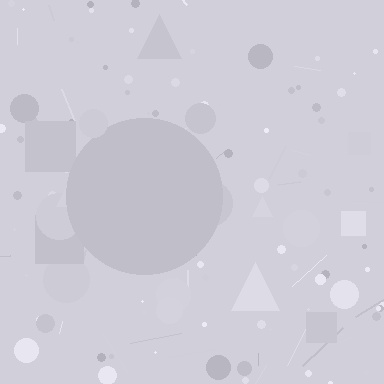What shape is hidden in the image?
A circle is hidden in the image.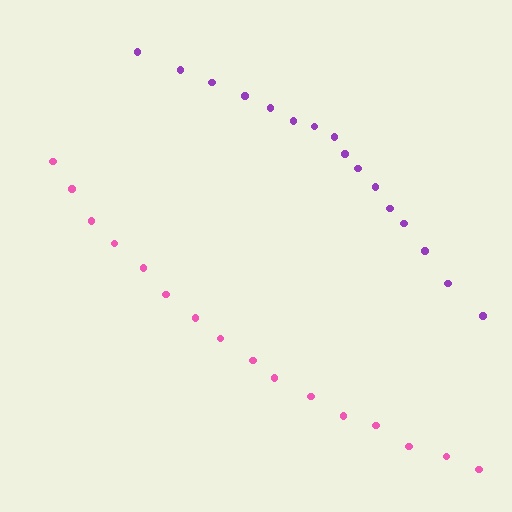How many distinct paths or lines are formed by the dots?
There are 2 distinct paths.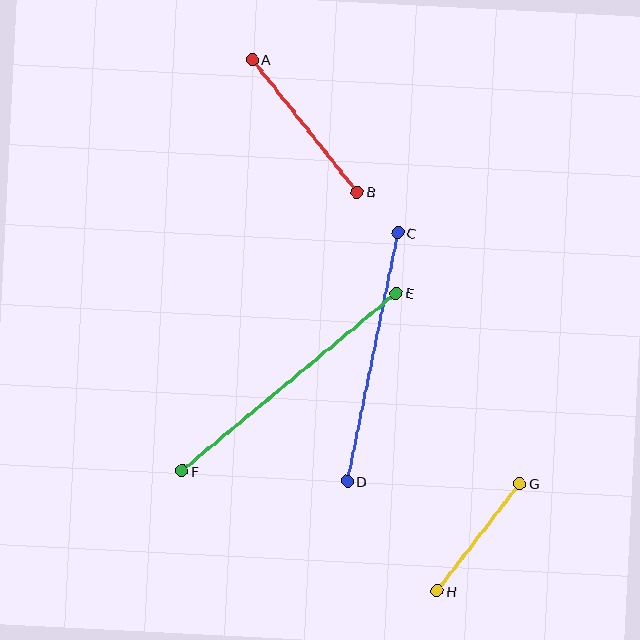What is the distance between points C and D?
The distance is approximately 254 pixels.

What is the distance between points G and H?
The distance is approximately 136 pixels.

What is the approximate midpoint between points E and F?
The midpoint is at approximately (289, 382) pixels.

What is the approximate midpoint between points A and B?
The midpoint is at approximately (305, 126) pixels.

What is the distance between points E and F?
The distance is approximately 278 pixels.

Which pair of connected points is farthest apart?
Points E and F are farthest apart.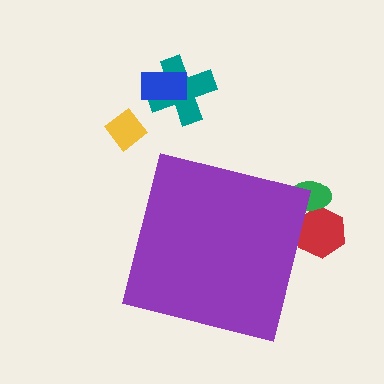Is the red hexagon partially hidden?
Yes, the red hexagon is partially hidden behind the purple square.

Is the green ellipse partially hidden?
Yes, the green ellipse is partially hidden behind the purple square.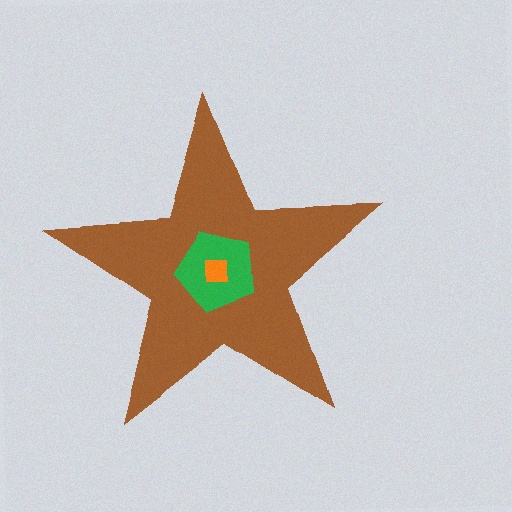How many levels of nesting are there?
3.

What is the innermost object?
The orange square.